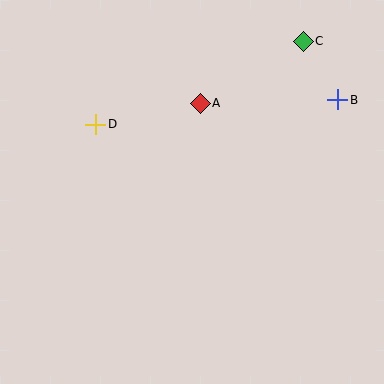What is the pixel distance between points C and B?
The distance between C and B is 68 pixels.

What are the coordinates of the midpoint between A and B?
The midpoint between A and B is at (269, 102).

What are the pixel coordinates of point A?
Point A is at (200, 103).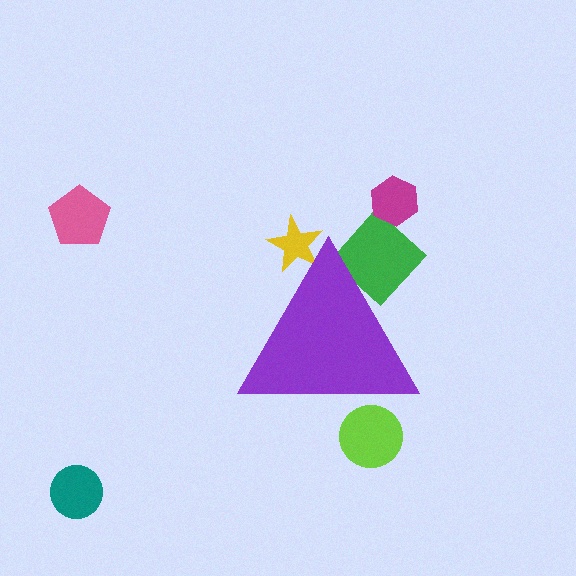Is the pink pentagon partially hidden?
No, the pink pentagon is fully visible.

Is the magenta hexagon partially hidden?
No, the magenta hexagon is fully visible.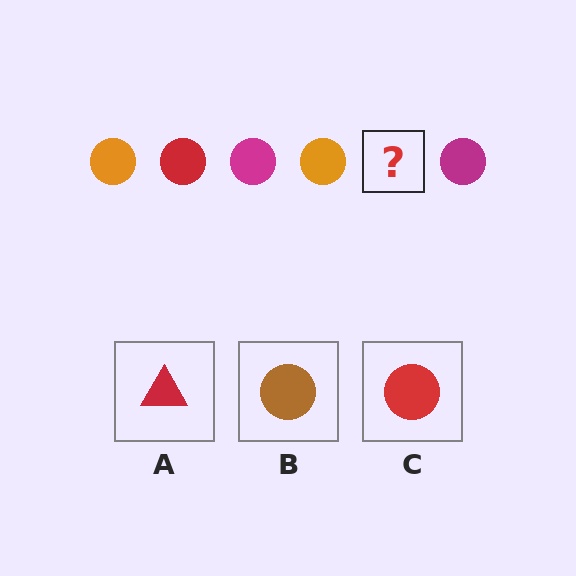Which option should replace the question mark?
Option C.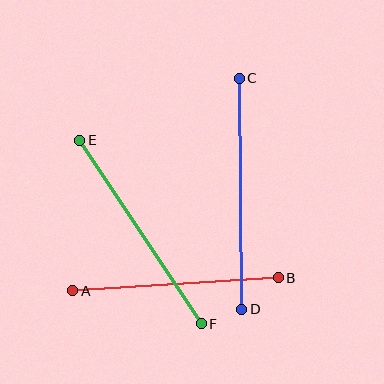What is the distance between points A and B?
The distance is approximately 205 pixels.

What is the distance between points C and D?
The distance is approximately 231 pixels.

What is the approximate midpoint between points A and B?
The midpoint is at approximately (175, 284) pixels.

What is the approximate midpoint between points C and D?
The midpoint is at approximately (240, 194) pixels.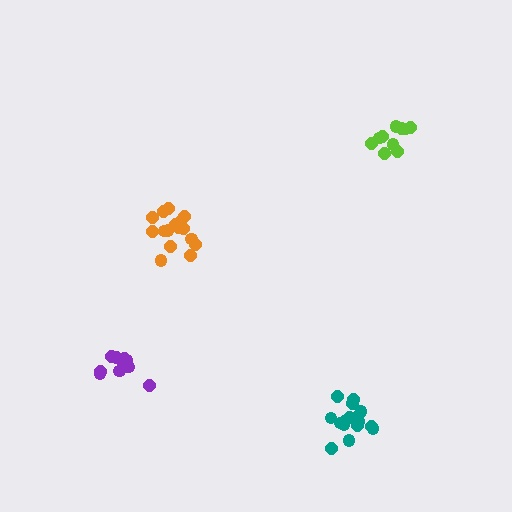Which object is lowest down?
The teal cluster is bottommost.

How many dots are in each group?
Group 1: 10 dots, Group 2: 10 dots, Group 3: 16 dots, Group 4: 16 dots (52 total).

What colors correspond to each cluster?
The clusters are colored: purple, lime, teal, orange.